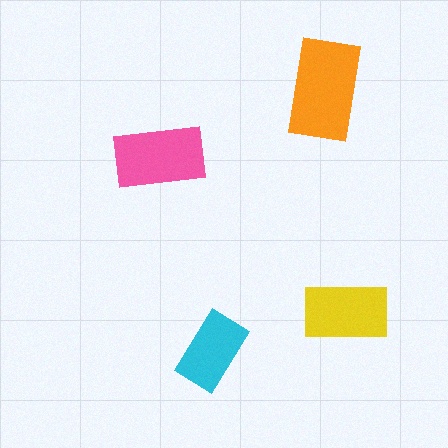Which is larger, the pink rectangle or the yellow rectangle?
The pink one.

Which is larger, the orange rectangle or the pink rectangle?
The orange one.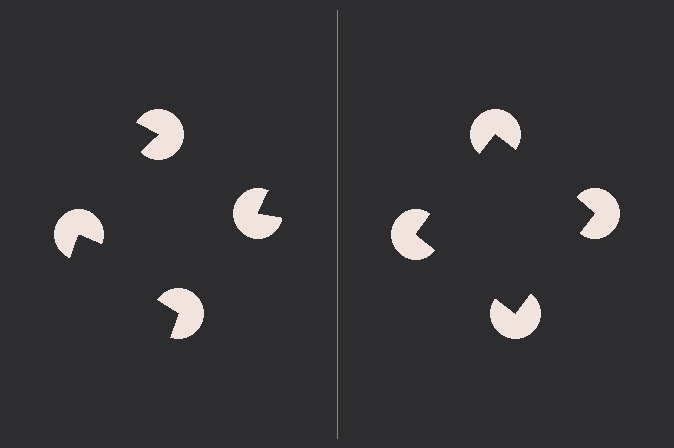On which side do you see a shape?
An illusory square appears on the right side. On the left side the wedge cuts are rotated, so no coherent shape forms.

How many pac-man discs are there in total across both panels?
8 — 4 on each side.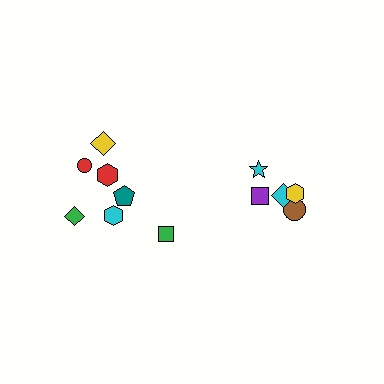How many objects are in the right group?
There are 5 objects.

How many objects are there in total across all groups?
There are 12 objects.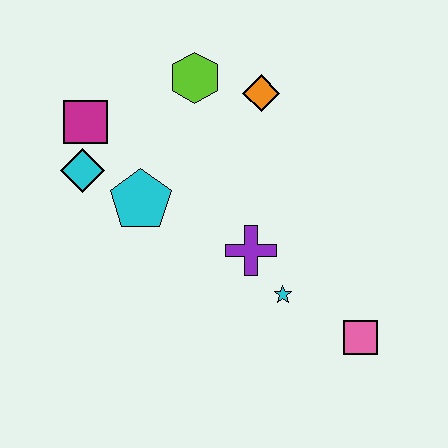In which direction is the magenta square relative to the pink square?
The magenta square is to the left of the pink square.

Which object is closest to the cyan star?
The purple cross is closest to the cyan star.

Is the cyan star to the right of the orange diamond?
Yes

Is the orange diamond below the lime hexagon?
Yes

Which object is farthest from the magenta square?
The pink square is farthest from the magenta square.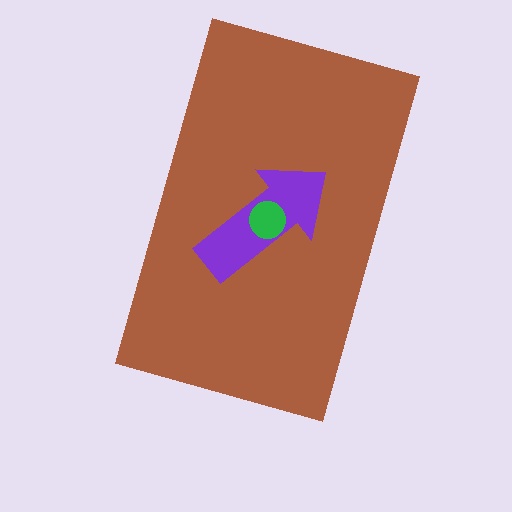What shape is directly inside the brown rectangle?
The purple arrow.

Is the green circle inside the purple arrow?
Yes.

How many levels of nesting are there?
3.